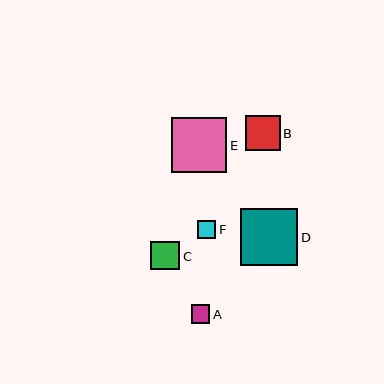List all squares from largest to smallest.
From largest to smallest: D, E, B, C, A, F.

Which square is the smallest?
Square F is the smallest with a size of approximately 18 pixels.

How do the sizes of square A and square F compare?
Square A and square F are approximately the same size.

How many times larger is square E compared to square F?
Square E is approximately 3.0 times the size of square F.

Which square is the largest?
Square D is the largest with a size of approximately 57 pixels.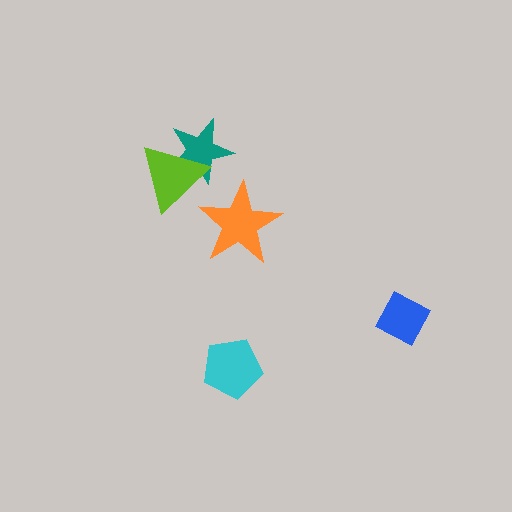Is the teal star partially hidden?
Yes, it is partially covered by another shape.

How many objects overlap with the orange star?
0 objects overlap with the orange star.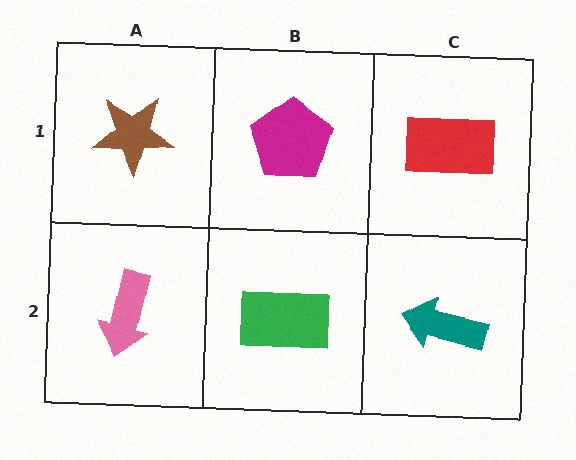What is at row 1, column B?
A magenta pentagon.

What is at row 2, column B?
A green rectangle.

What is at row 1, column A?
A brown star.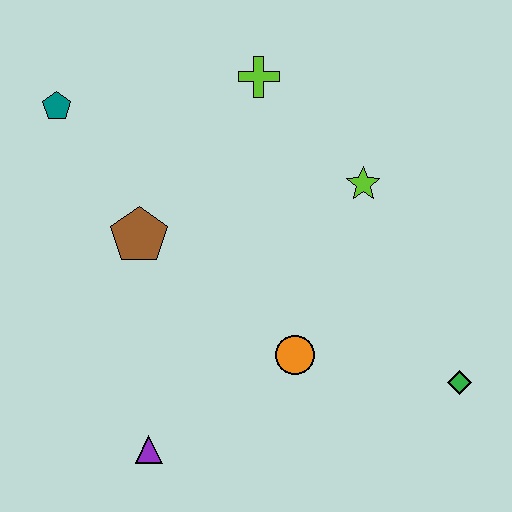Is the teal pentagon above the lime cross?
No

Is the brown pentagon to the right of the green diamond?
No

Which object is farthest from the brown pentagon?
The green diamond is farthest from the brown pentagon.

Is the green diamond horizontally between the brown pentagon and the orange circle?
No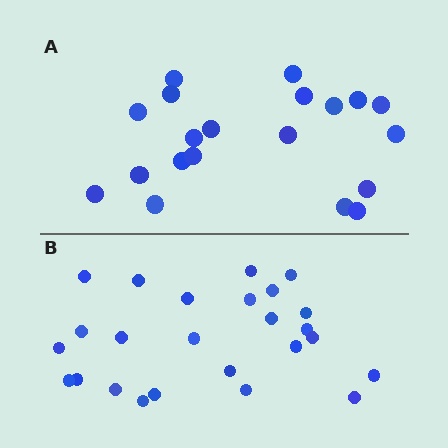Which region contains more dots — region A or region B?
Region B (the bottom region) has more dots.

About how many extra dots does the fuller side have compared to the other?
Region B has about 5 more dots than region A.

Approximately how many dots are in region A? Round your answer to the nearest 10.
About 20 dots.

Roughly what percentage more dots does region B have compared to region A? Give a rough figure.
About 25% more.